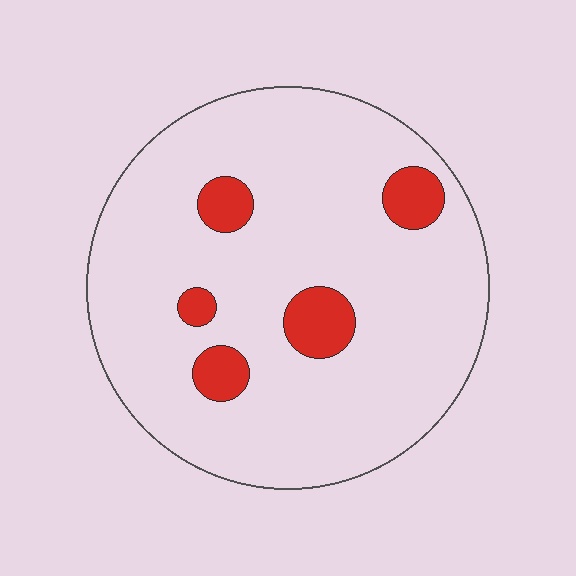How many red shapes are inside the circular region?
5.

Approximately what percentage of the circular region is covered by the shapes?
Approximately 10%.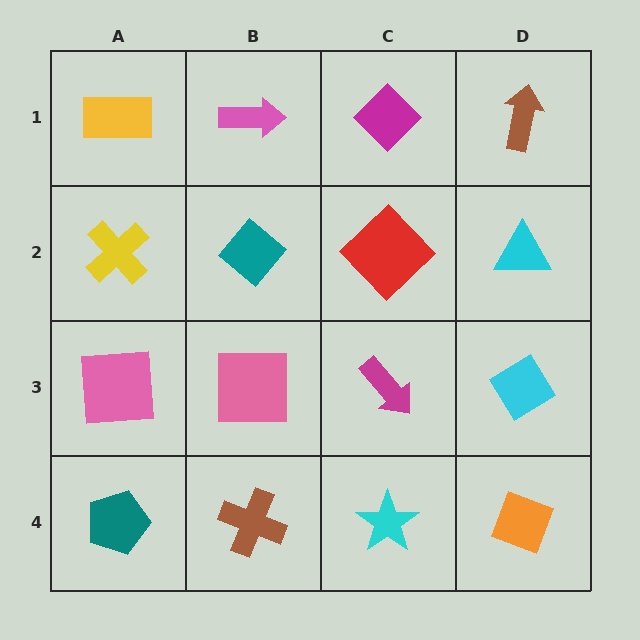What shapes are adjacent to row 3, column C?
A red diamond (row 2, column C), a cyan star (row 4, column C), a pink square (row 3, column B), a cyan diamond (row 3, column D).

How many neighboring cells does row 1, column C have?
3.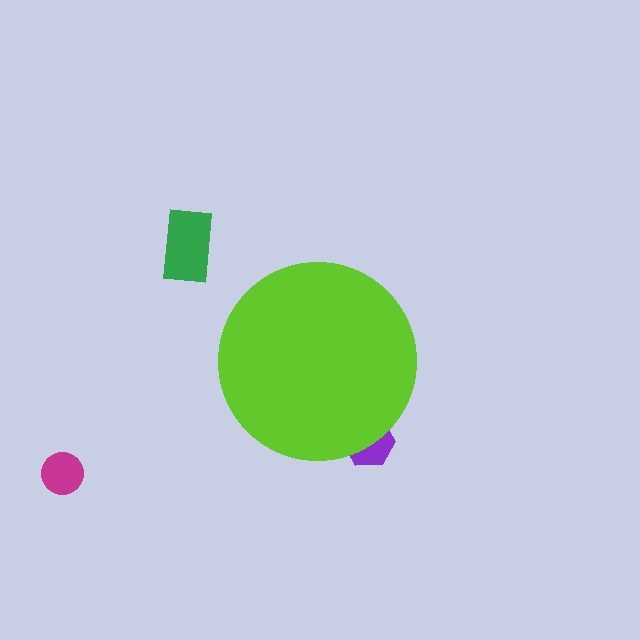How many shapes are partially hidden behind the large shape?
1 shape is partially hidden.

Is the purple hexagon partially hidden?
Yes, the purple hexagon is partially hidden behind the lime circle.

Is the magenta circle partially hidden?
No, the magenta circle is fully visible.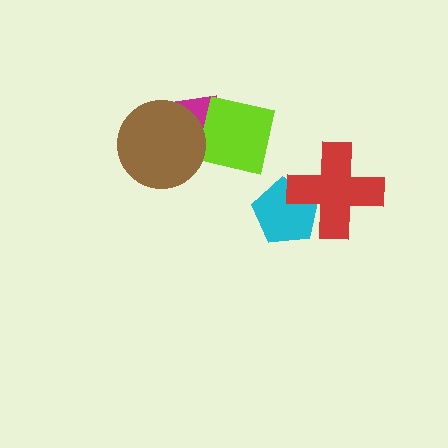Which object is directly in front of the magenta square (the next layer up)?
The lime square is directly in front of the magenta square.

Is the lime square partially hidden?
Yes, it is partially covered by another shape.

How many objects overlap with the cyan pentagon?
1 object overlaps with the cyan pentagon.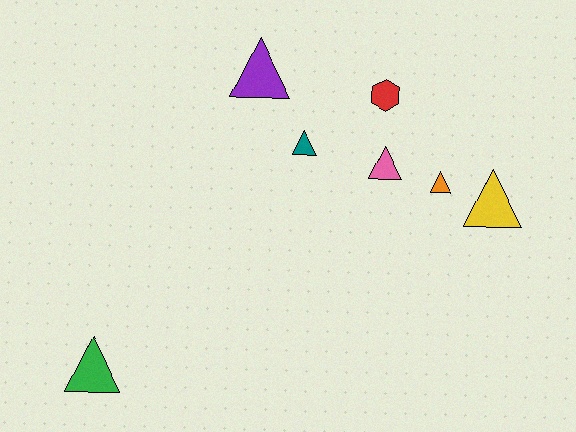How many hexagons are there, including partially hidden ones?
There is 1 hexagon.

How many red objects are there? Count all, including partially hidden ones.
There is 1 red object.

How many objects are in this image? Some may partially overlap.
There are 7 objects.